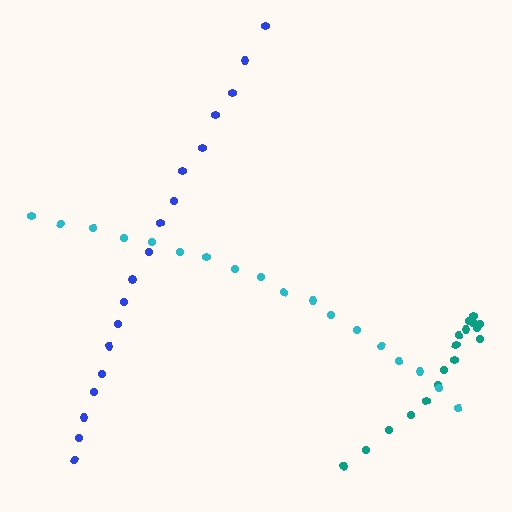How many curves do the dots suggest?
There are 3 distinct paths.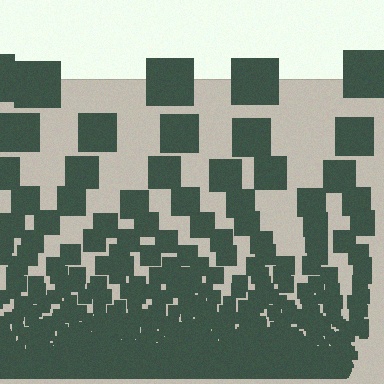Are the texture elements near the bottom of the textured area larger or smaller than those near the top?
Smaller. The gradient is inverted — elements near the bottom are smaller and denser.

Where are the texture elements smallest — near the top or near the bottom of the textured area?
Near the bottom.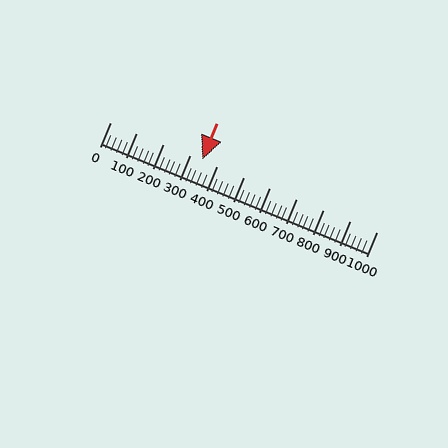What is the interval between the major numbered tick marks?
The major tick marks are spaced 100 units apart.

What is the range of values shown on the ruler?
The ruler shows values from 0 to 1000.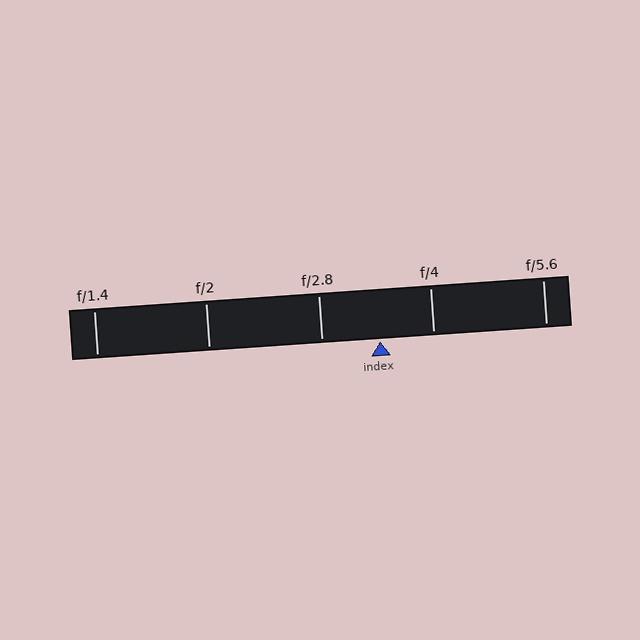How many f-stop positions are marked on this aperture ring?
There are 5 f-stop positions marked.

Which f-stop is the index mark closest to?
The index mark is closest to f/4.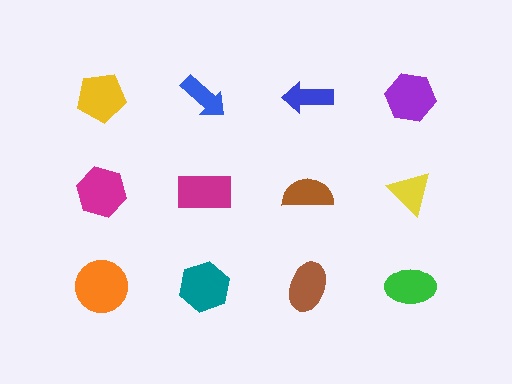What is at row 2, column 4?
A yellow triangle.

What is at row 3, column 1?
An orange circle.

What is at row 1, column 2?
A blue arrow.